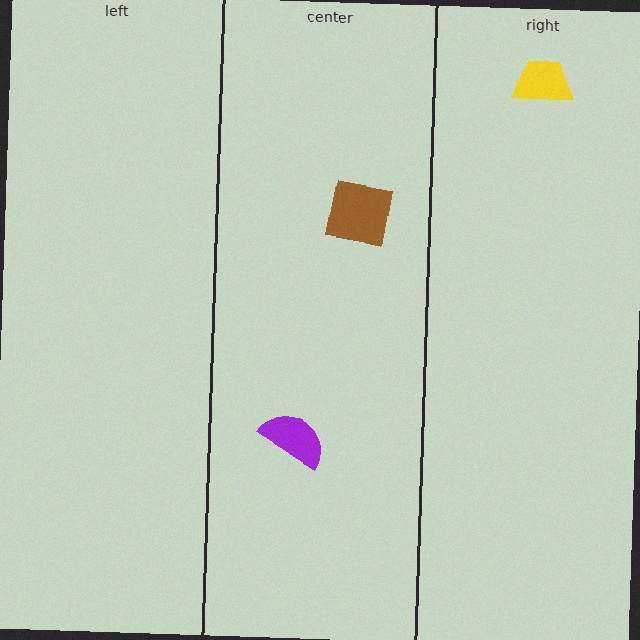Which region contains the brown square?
The center region.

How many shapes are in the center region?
2.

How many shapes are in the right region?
1.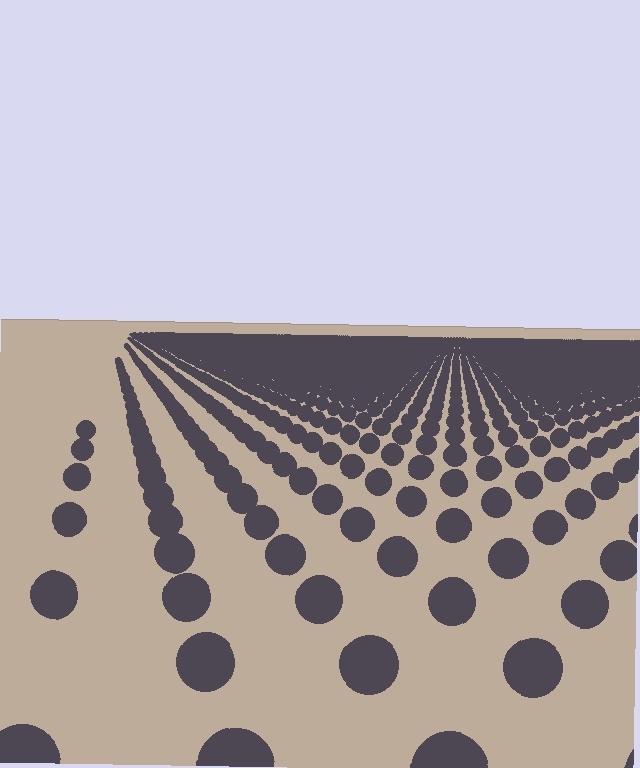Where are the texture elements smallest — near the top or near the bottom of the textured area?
Near the top.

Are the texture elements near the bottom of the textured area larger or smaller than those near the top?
Larger. Near the bottom, elements are closer to the viewer and appear at a bigger on-screen size.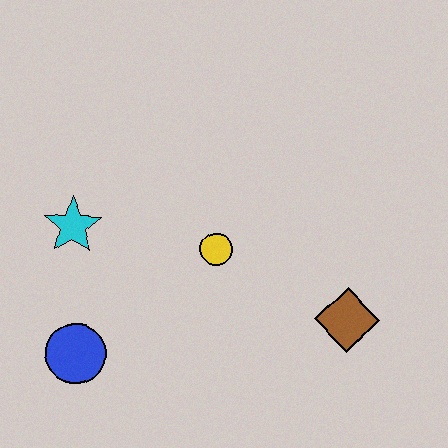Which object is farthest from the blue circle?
The brown diamond is farthest from the blue circle.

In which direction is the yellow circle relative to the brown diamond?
The yellow circle is to the left of the brown diamond.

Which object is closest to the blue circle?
The cyan star is closest to the blue circle.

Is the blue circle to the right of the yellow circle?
No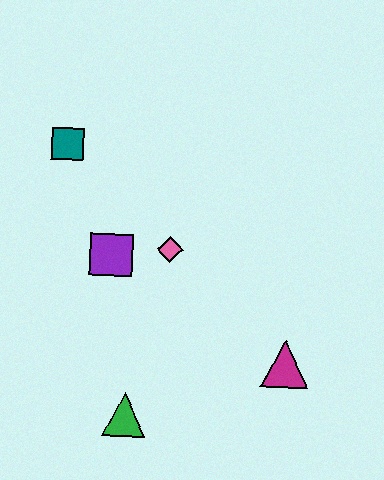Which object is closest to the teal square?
The purple square is closest to the teal square.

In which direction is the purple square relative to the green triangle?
The purple square is above the green triangle.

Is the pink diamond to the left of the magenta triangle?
Yes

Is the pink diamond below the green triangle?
No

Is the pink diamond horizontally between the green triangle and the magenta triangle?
Yes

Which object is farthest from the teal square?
The magenta triangle is farthest from the teal square.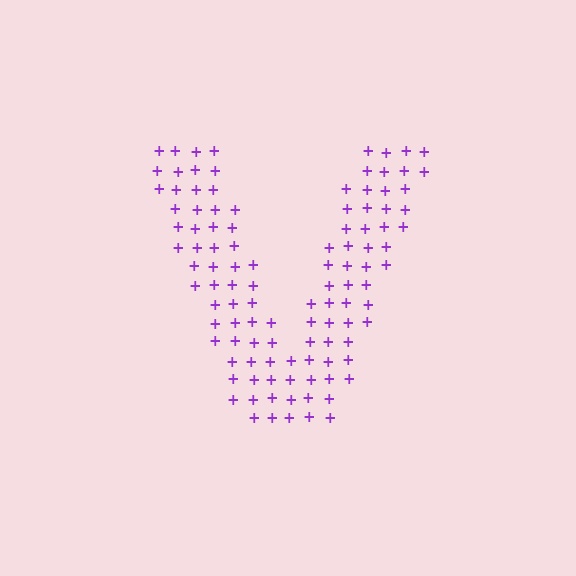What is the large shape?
The large shape is the letter V.